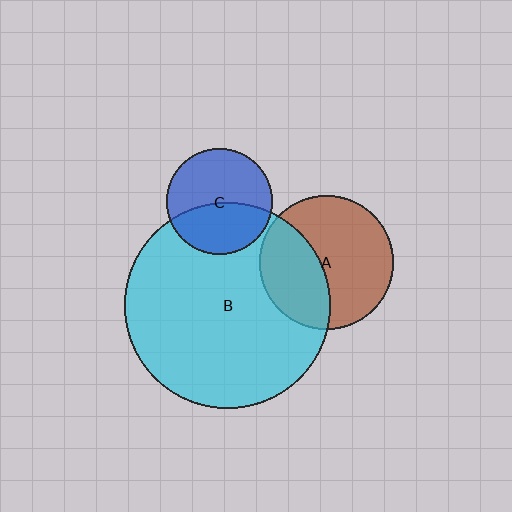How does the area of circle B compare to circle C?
Approximately 3.8 times.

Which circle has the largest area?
Circle B (cyan).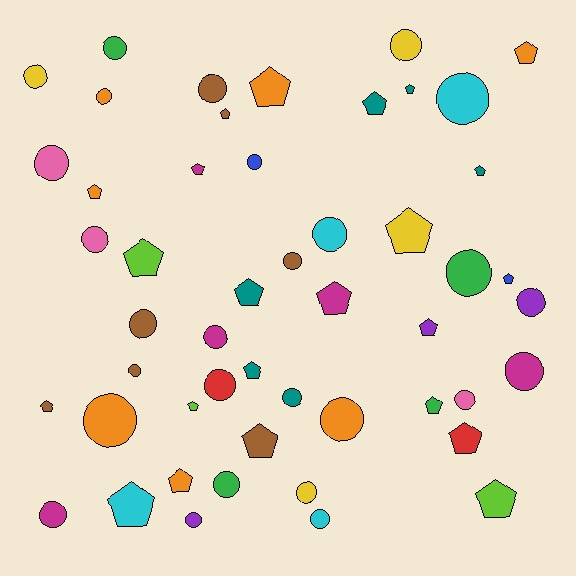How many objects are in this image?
There are 50 objects.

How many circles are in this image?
There are 27 circles.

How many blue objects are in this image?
There are 2 blue objects.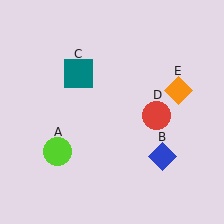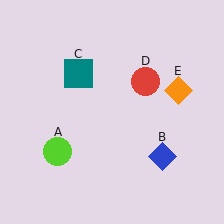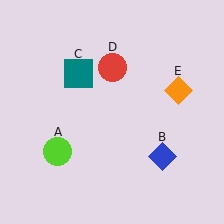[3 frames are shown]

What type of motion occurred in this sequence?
The red circle (object D) rotated counterclockwise around the center of the scene.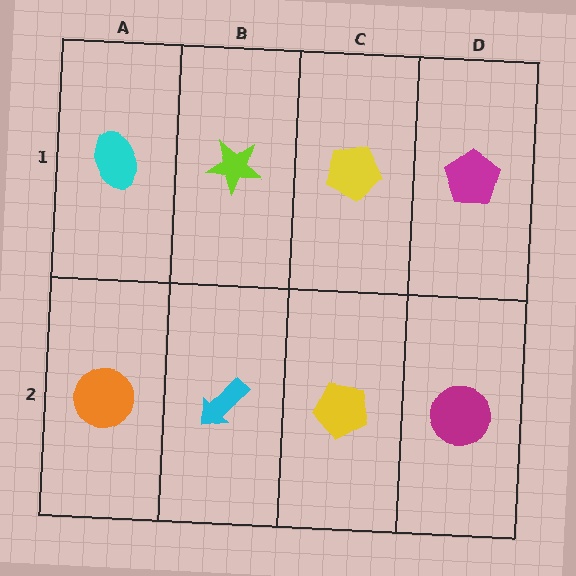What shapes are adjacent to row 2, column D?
A magenta pentagon (row 1, column D), a yellow pentagon (row 2, column C).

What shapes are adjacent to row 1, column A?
An orange circle (row 2, column A), a lime star (row 1, column B).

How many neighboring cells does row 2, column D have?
2.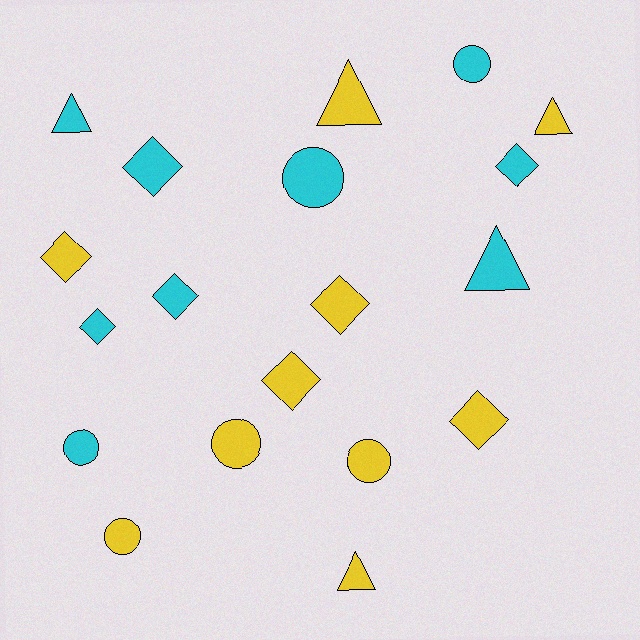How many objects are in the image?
There are 19 objects.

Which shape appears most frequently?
Diamond, with 8 objects.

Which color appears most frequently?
Yellow, with 10 objects.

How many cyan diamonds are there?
There are 4 cyan diamonds.